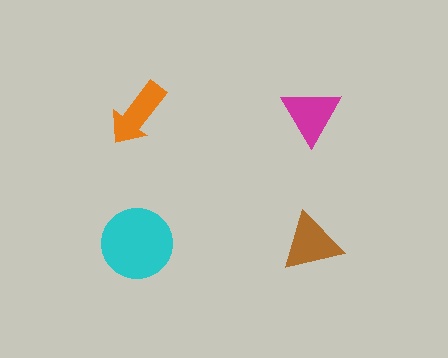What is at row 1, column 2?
A magenta triangle.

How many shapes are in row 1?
2 shapes.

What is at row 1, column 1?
An orange arrow.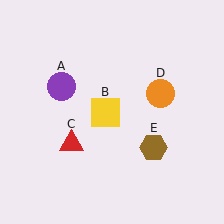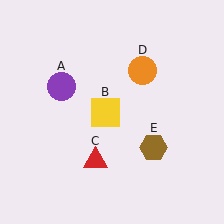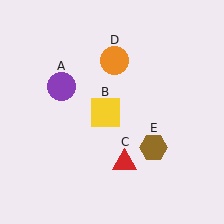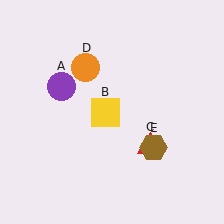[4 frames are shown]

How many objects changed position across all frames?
2 objects changed position: red triangle (object C), orange circle (object D).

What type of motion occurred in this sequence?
The red triangle (object C), orange circle (object D) rotated counterclockwise around the center of the scene.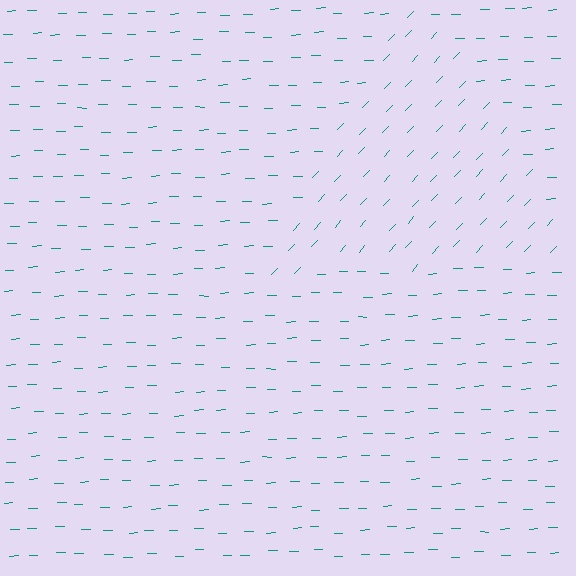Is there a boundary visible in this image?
Yes, there is a texture boundary formed by a change in line orientation.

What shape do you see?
I see a triangle.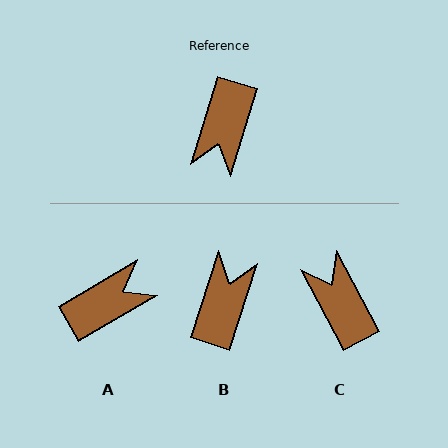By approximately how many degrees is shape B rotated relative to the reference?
Approximately 179 degrees counter-clockwise.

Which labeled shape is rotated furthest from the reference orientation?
B, about 179 degrees away.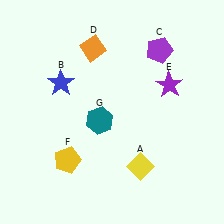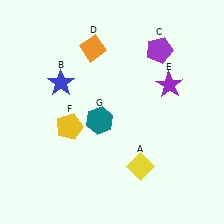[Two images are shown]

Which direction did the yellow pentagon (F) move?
The yellow pentagon (F) moved up.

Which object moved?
The yellow pentagon (F) moved up.